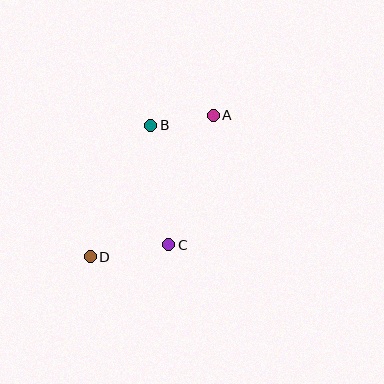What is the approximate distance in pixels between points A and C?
The distance between A and C is approximately 137 pixels.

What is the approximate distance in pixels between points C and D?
The distance between C and D is approximately 79 pixels.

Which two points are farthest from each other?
Points A and D are farthest from each other.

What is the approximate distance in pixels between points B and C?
The distance between B and C is approximately 121 pixels.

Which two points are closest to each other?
Points A and B are closest to each other.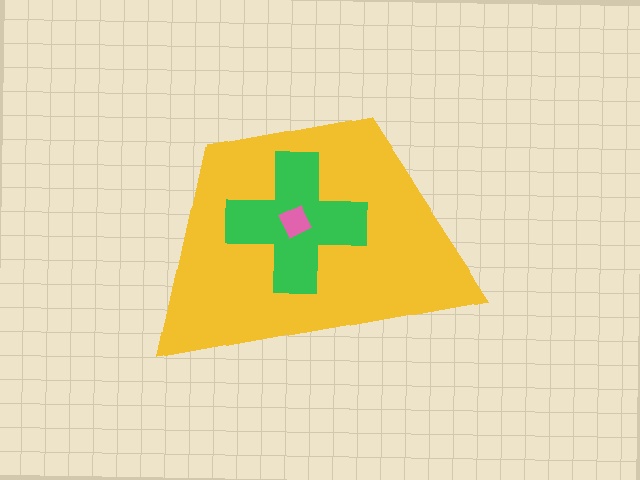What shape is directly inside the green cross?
The pink diamond.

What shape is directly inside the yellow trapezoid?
The green cross.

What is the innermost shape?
The pink diamond.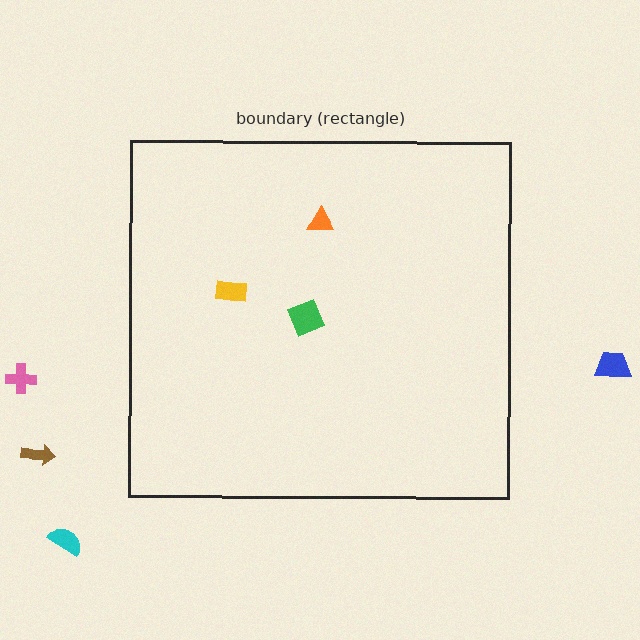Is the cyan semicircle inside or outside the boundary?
Outside.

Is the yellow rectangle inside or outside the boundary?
Inside.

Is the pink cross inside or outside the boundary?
Outside.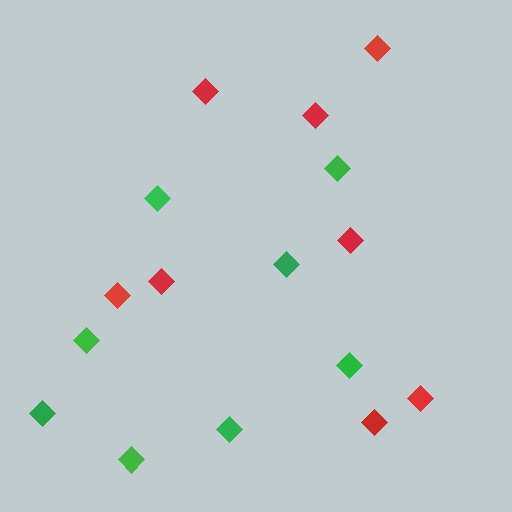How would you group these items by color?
There are 2 groups: one group of green diamonds (8) and one group of red diamonds (8).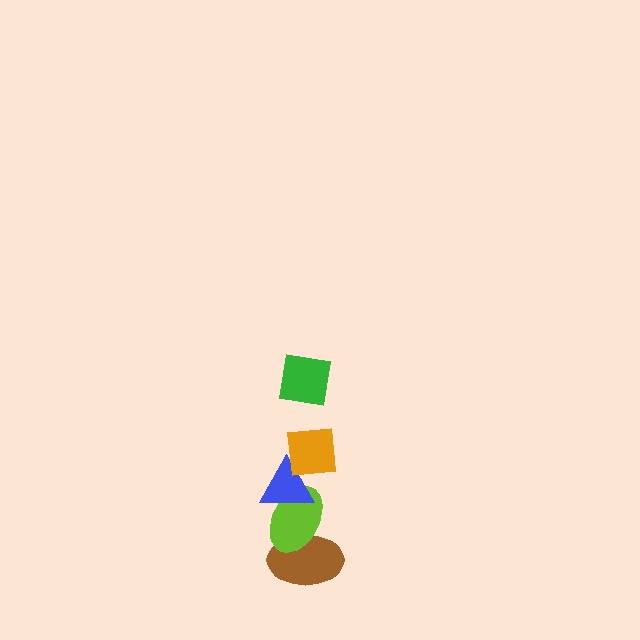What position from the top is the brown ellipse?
The brown ellipse is 5th from the top.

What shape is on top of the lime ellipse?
The blue triangle is on top of the lime ellipse.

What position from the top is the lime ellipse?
The lime ellipse is 4th from the top.